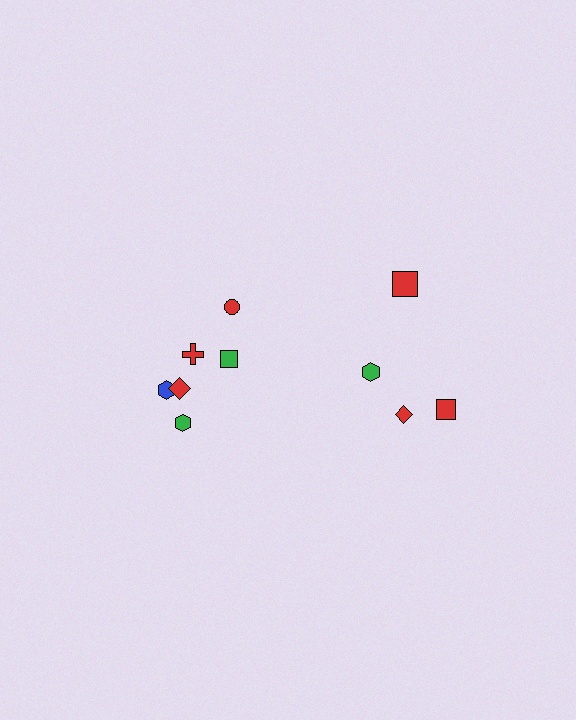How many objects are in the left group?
There are 6 objects.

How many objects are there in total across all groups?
There are 10 objects.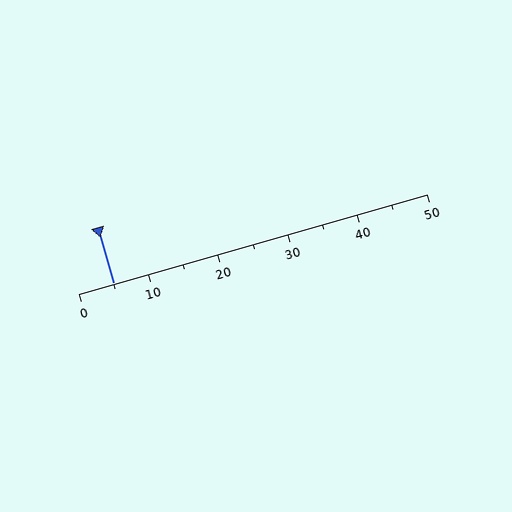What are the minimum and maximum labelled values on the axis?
The axis runs from 0 to 50.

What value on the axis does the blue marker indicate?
The marker indicates approximately 5.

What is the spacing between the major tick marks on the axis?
The major ticks are spaced 10 apart.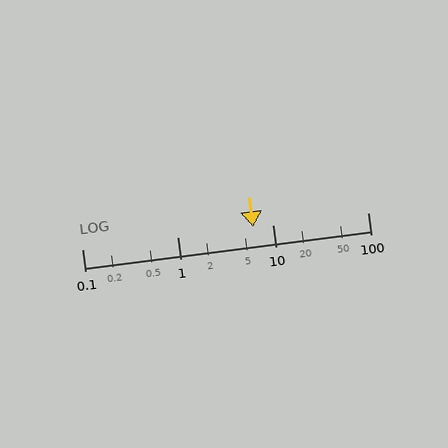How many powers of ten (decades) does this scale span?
The scale spans 3 decades, from 0.1 to 100.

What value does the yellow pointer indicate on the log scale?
The pointer indicates approximately 6.3.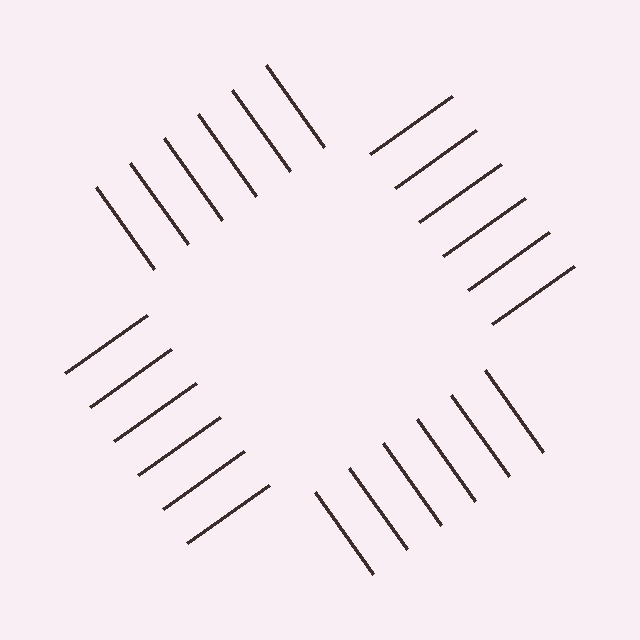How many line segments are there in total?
24 — 6 along each of the 4 edges.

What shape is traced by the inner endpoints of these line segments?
An illusory square — the line segments terminate on its edges but no continuous stroke is drawn.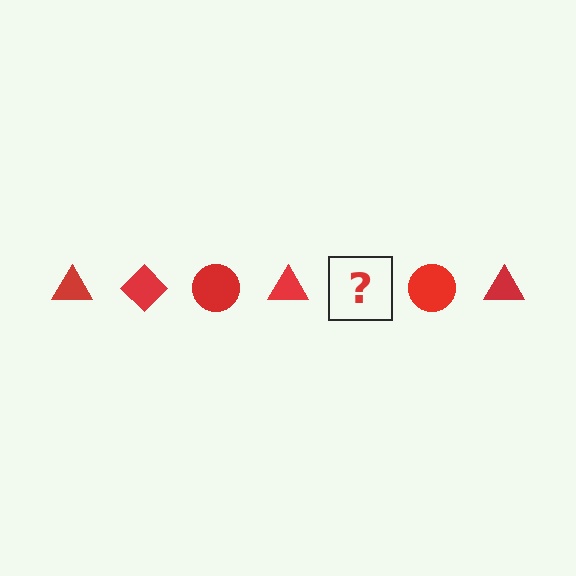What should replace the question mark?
The question mark should be replaced with a red diamond.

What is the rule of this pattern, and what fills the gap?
The rule is that the pattern cycles through triangle, diamond, circle shapes in red. The gap should be filled with a red diamond.